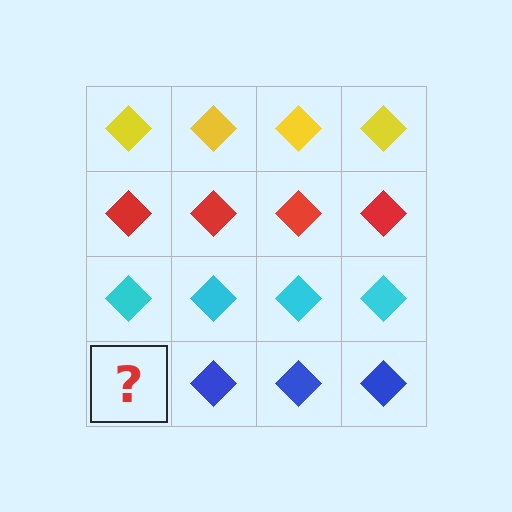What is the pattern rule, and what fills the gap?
The rule is that each row has a consistent color. The gap should be filled with a blue diamond.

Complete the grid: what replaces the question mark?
The question mark should be replaced with a blue diamond.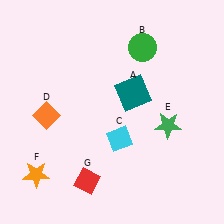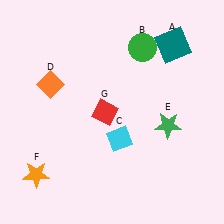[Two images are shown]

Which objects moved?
The objects that moved are: the teal square (A), the orange diamond (D), the red diamond (G).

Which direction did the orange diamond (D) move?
The orange diamond (D) moved up.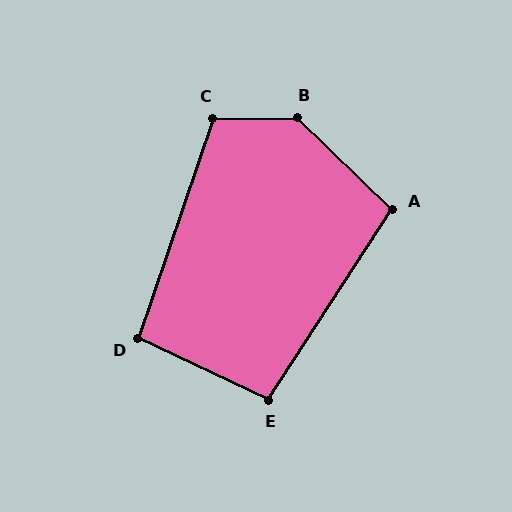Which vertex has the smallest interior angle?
D, at approximately 96 degrees.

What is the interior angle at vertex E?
Approximately 98 degrees (obtuse).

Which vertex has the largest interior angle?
B, at approximately 136 degrees.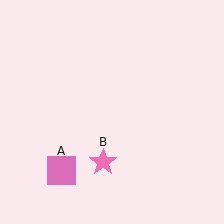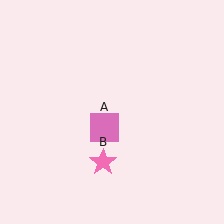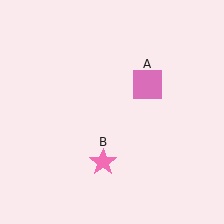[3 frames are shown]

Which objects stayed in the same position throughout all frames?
Pink star (object B) remained stationary.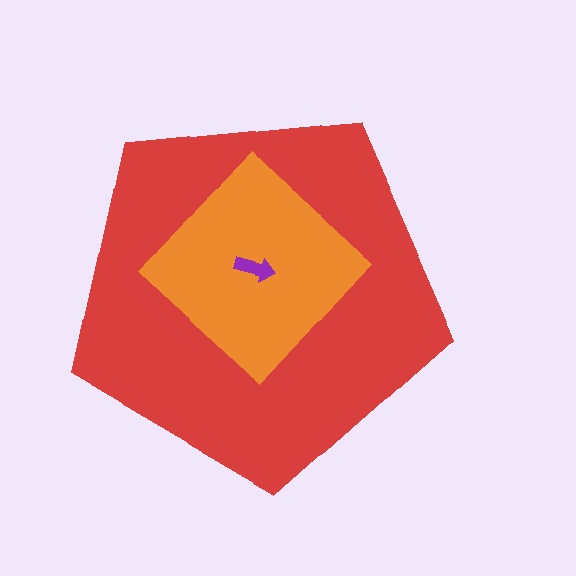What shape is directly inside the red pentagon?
The orange diamond.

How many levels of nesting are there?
3.